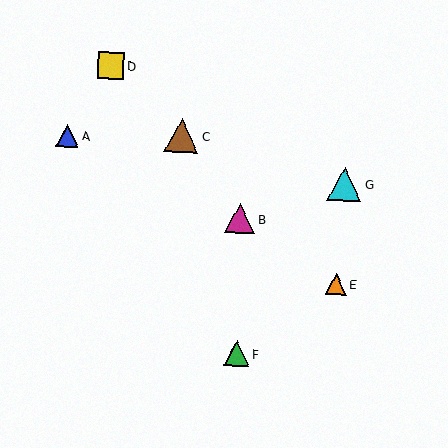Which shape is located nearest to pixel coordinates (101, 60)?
The yellow square (labeled D) at (111, 66) is nearest to that location.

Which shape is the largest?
The brown triangle (labeled C) is the largest.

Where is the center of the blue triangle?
The center of the blue triangle is at (68, 136).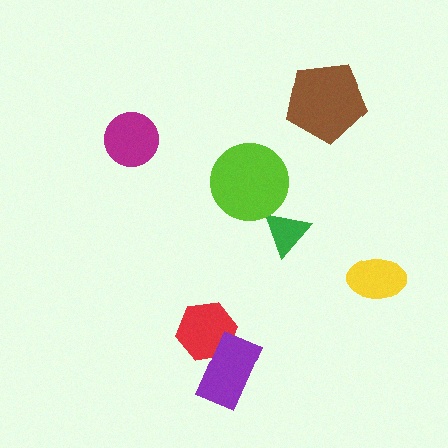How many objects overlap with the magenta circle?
0 objects overlap with the magenta circle.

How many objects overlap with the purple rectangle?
1 object overlaps with the purple rectangle.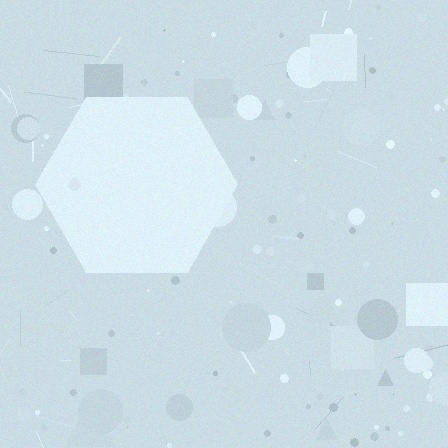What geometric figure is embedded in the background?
A hexagon is embedded in the background.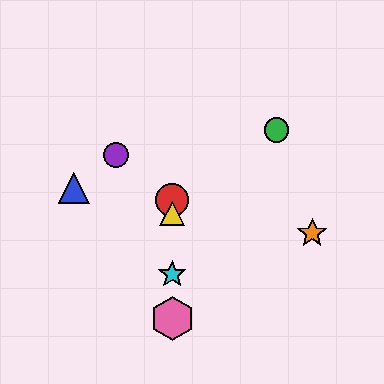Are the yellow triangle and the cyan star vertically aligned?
Yes, both are at x≈172.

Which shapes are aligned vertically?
The red circle, the yellow triangle, the cyan star, the pink hexagon are aligned vertically.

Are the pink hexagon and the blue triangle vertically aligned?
No, the pink hexagon is at x≈172 and the blue triangle is at x≈74.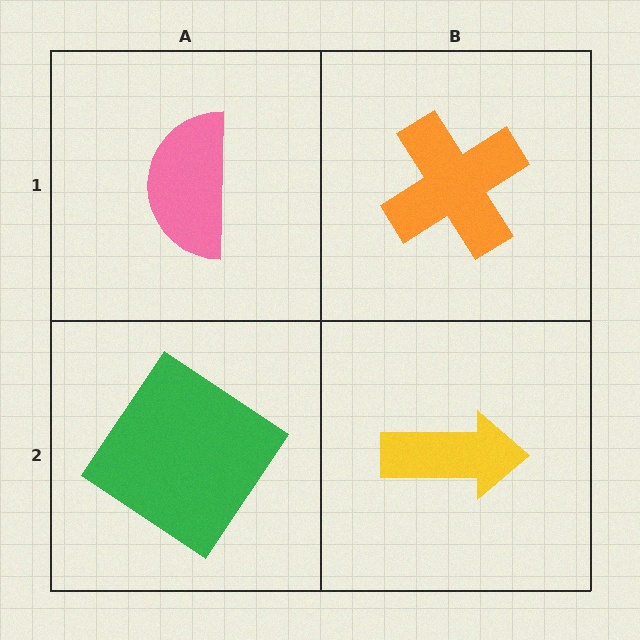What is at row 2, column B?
A yellow arrow.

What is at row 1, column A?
A pink semicircle.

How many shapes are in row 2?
2 shapes.